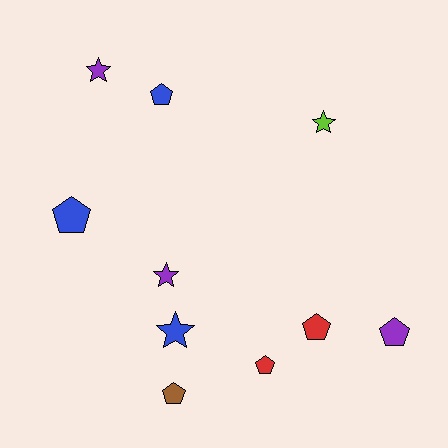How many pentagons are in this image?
There are 6 pentagons.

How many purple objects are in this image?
There are 3 purple objects.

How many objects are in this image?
There are 10 objects.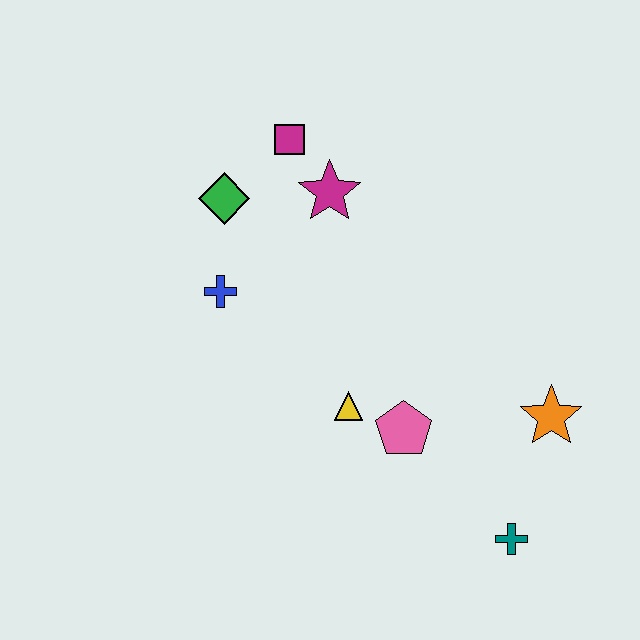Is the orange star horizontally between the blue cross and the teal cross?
No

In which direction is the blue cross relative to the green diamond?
The blue cross is below the green diamond.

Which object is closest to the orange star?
The teal cross is closest to the orange star.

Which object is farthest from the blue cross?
The teal cross is farthest from the blue cross.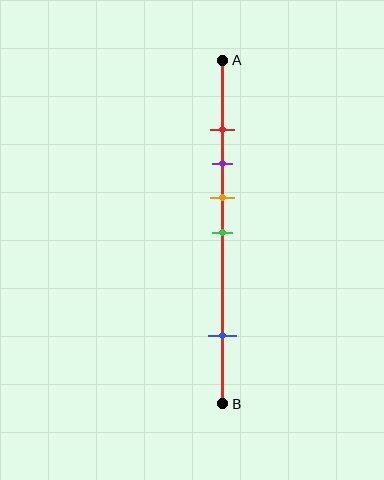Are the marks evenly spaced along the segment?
No, the marks are not evenly spaced.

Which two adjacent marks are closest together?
The red and purple marks are the closest adjacent pair.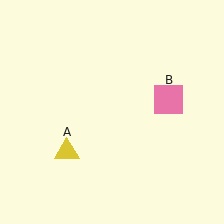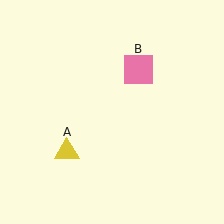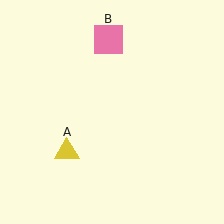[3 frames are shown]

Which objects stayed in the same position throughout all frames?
Yellow triangle (object A) remained stationary.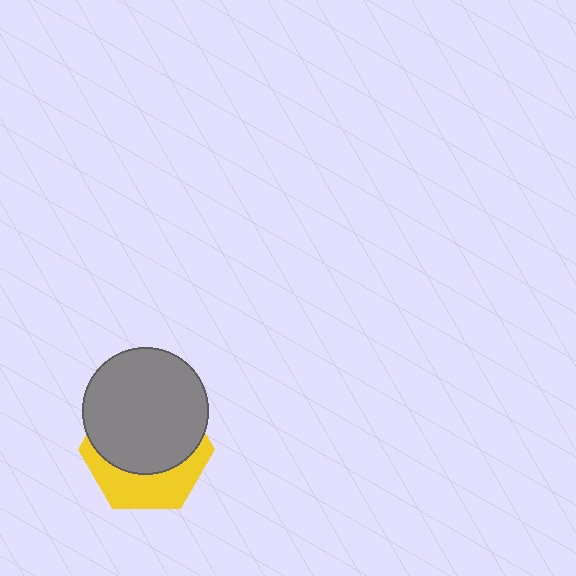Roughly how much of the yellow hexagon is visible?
A small part of it is visible (roughly 37%).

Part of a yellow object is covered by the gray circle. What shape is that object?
It is a hexagon.